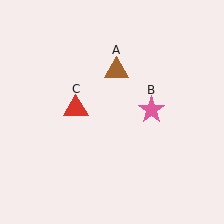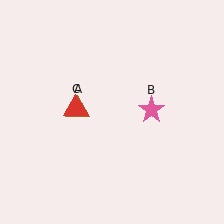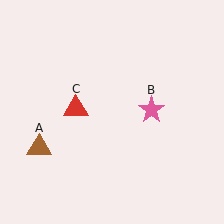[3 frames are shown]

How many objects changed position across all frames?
1 object changed position: brown triangle (object A).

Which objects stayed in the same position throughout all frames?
Pink star (object B) and red triangle (object C) remained stationary.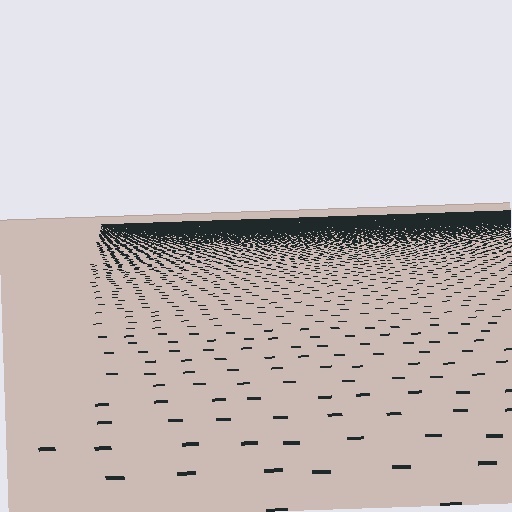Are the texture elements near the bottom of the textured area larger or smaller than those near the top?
Larger. Near the bottom, elements are closer to the viewer and appear at a bigger on-screen size.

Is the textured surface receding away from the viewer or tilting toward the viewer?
The surface is receding away from the viewer. Texture elements get smaller and denser toward the top.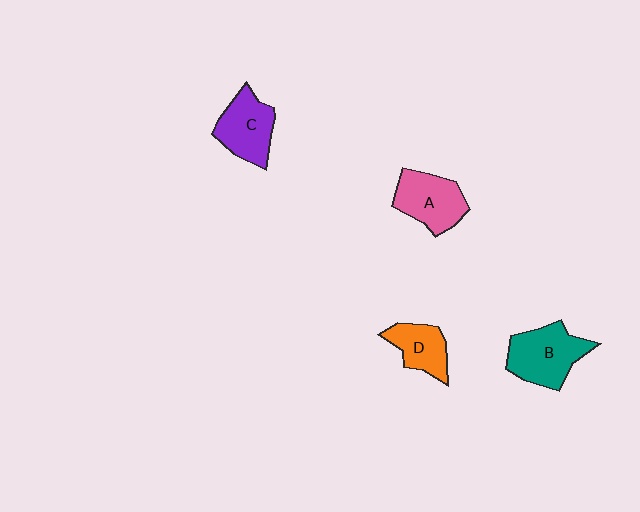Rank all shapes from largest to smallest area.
From largest to smallest: B (teal), A (pink), C (purple), D (orange).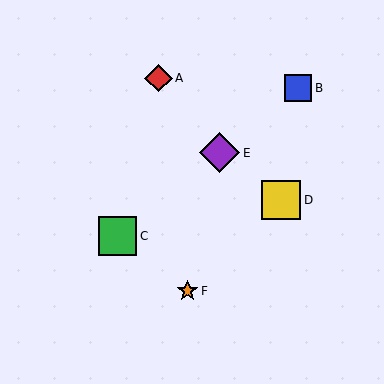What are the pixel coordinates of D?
Object D is at (281, 200).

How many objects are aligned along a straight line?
3 objects (B, C, E) are aligned along a straight line.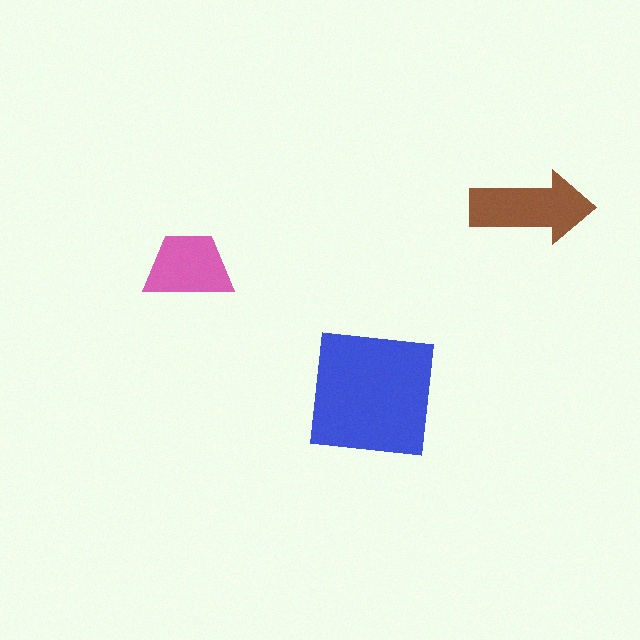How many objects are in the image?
There are 3 objects in the image.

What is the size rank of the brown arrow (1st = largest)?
2nd.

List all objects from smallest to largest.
The pink trapezoid, the brown arrow, the blue square.